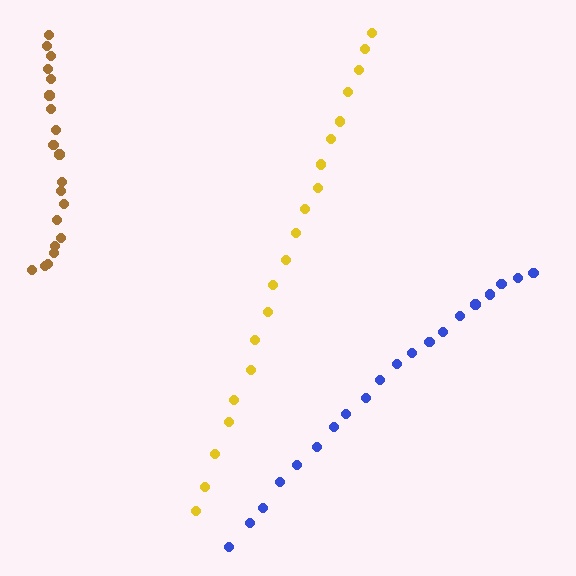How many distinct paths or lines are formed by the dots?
There are 3 distinct paths.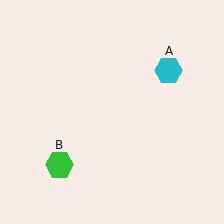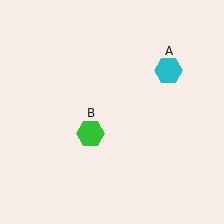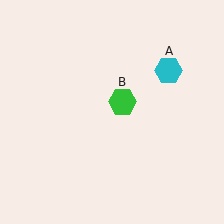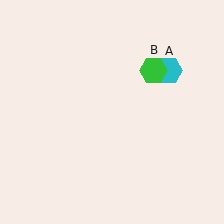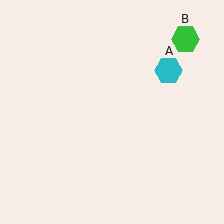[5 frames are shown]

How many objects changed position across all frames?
1 object changed position: green hexagon (object B).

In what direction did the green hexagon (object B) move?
The green hexagon (object B) moved up and to the right.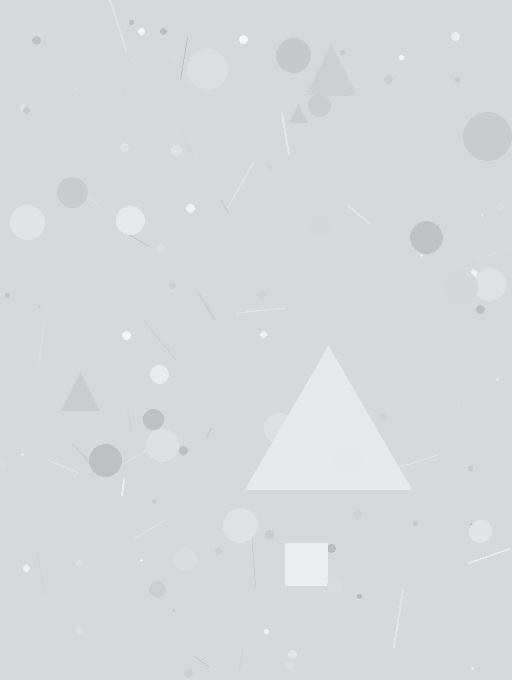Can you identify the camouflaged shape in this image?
The camouflaged shape is a triangle.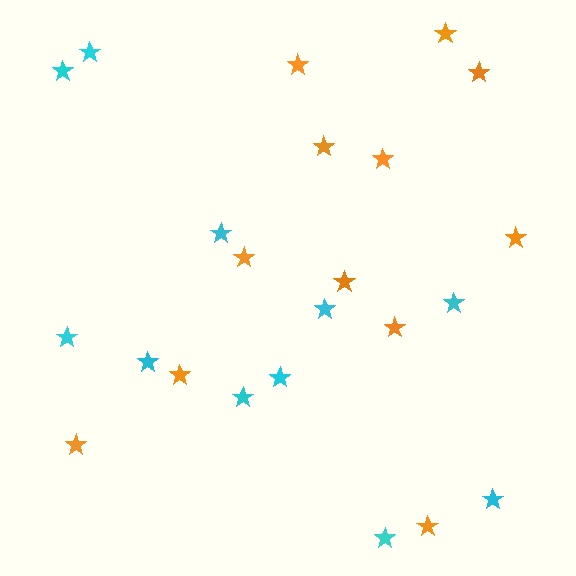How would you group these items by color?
There are 2 groups: one group of orange stars (12) and one group of cyan stars (11).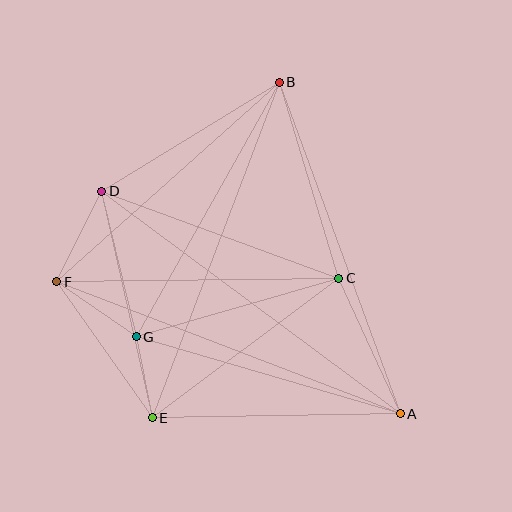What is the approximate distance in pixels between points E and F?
The distance between E and F is approximately 166 pixels.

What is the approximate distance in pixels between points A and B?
The distance between A and B is approximately 353 pixels.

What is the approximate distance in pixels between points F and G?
The distance between F and G is approximately 96 pixels.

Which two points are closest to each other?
Points E and G are closest to each other.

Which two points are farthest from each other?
Points A and D are farthest from each other.